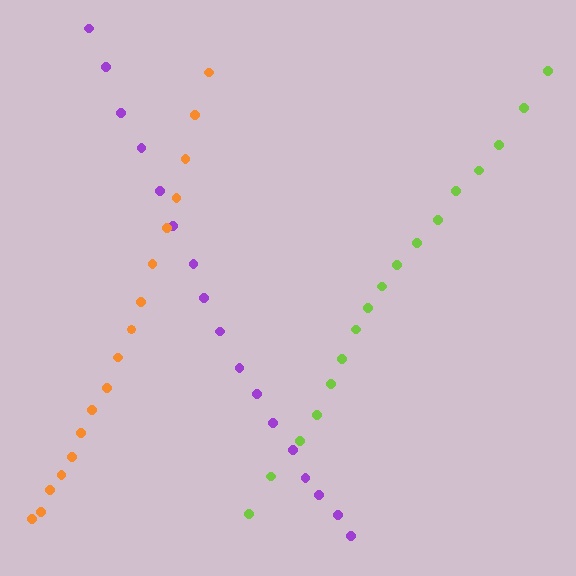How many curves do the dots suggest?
There are 3 distinct paths.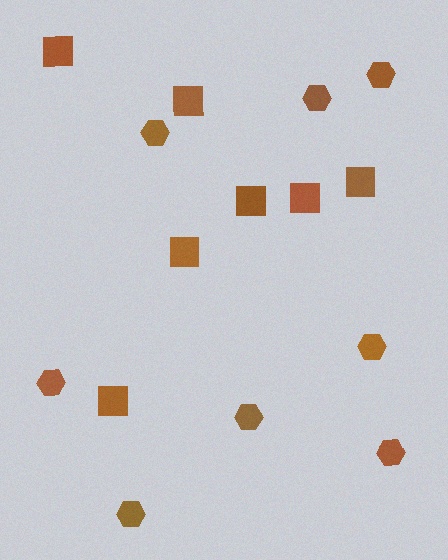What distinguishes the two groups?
There are 2 groups: one group of hexagons (8) and one group of squares (7).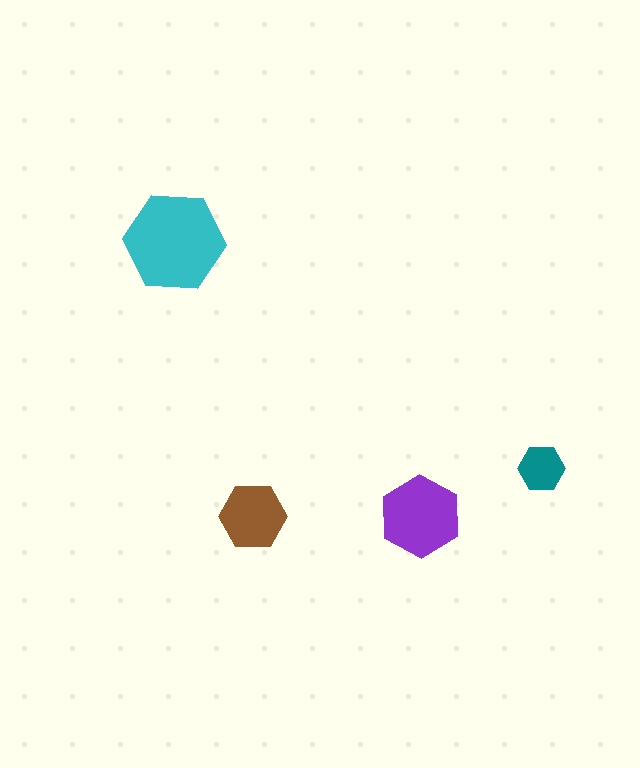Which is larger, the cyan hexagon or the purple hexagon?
The cyan one.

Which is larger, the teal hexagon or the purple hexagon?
The purple one.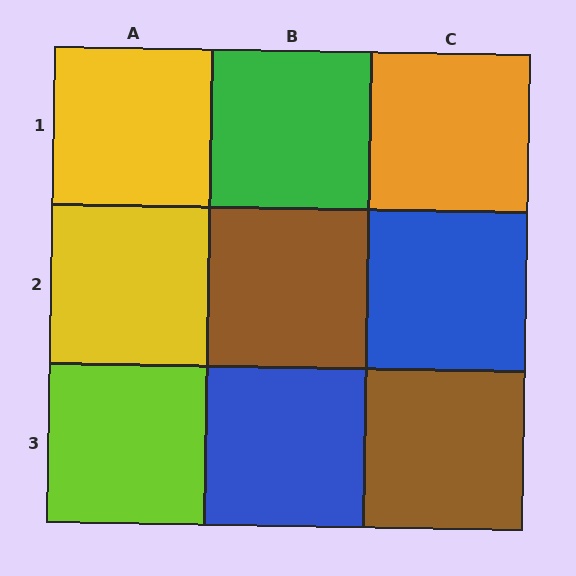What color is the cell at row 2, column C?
Blue.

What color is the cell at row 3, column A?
Lime.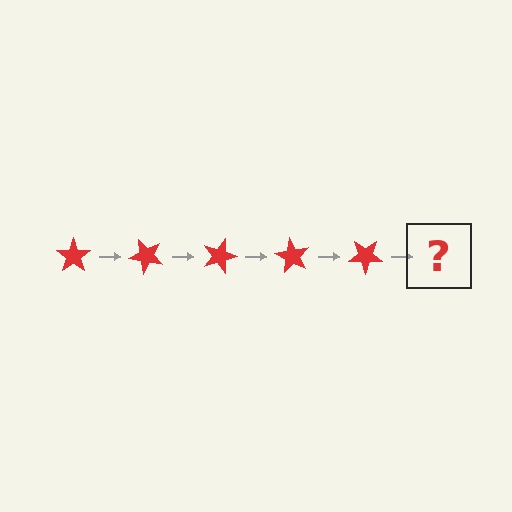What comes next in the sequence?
The next element should be a red star rotated 225 degrees.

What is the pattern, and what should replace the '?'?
The pattern is that the star rotates 45 degrees each step. The '?' should be a red star rotated 225 degrees.